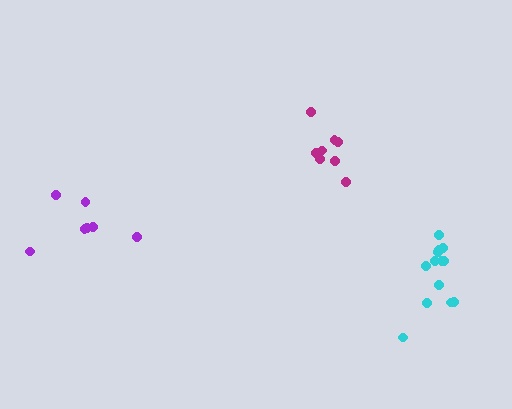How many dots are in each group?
Group 1: 8 dots, Group 2: 7 dots, Group 3: 13 dots (28 total).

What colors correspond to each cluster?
The clusters are colored: magenta, purple, cyan.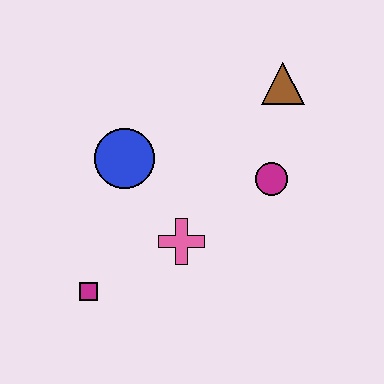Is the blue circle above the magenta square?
Yes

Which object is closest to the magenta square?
The pink cross is closest to the magenta square.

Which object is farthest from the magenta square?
The brown triangle is farthest from the magenta square.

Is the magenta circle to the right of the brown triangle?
No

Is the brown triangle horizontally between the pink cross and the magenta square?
No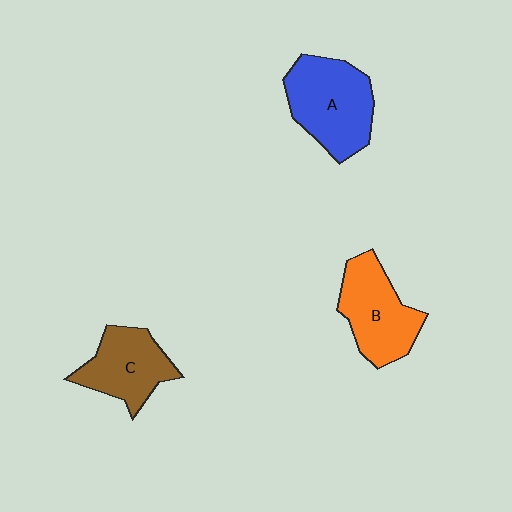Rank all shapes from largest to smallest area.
From largest to smallest: A (blue), B (orange), C (brown).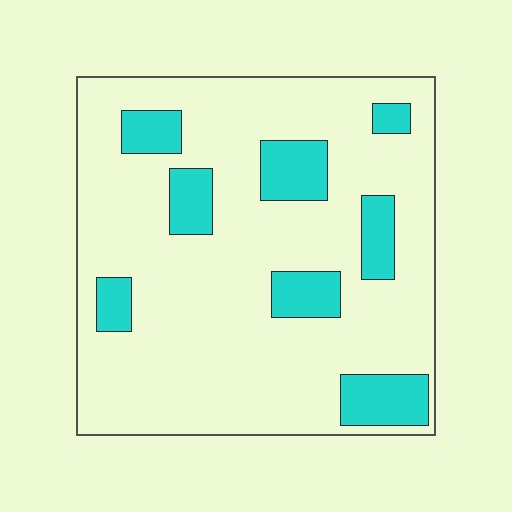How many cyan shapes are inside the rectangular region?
8.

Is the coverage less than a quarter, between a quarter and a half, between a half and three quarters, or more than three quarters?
Less than a quarter.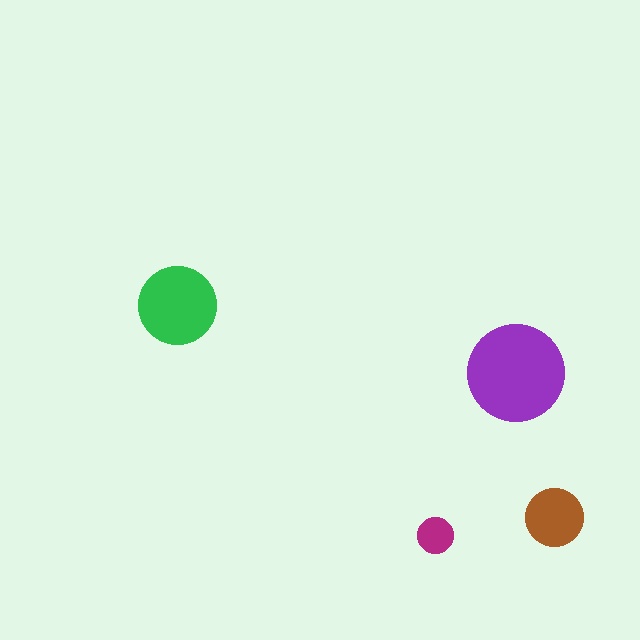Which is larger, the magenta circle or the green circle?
The green one.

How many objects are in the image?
There are 4 objects in the image.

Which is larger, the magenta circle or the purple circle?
The purple one.